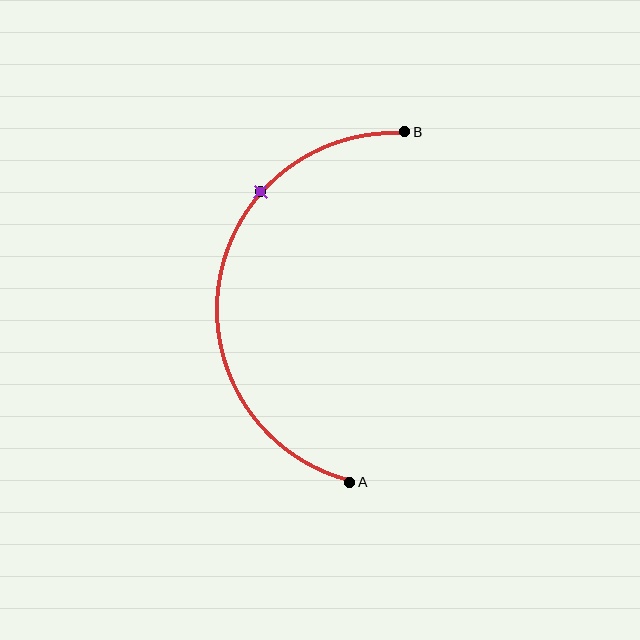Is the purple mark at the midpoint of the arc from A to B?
No. The purple mark lies on the arc but is closer to endpoint B. The arc midpoint would be at the point on the curve equidistant along the arc from both A and B.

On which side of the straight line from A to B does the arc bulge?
The arc bulges to the left of the straight line connecting A and B.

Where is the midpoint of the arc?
The arc midpoint is the point on the curve farthest from the straight line joining A and B. It sits to the left of that line.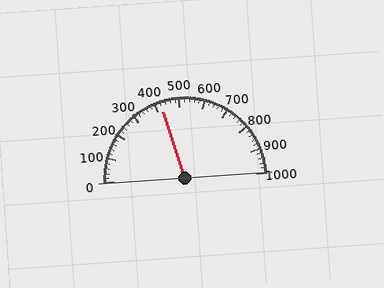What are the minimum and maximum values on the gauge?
The gauge ranges from 0 to 1000.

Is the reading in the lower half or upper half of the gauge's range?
The reading is in the lower half of the range (0 to 1000).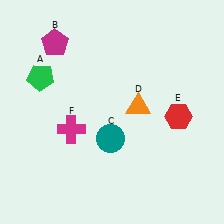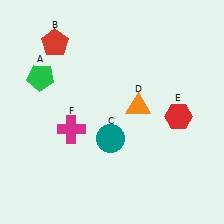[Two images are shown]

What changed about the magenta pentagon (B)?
In Image 1, B is magenta. In Image 2, it changed to red.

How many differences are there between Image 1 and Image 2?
There is 1 difference between the two images.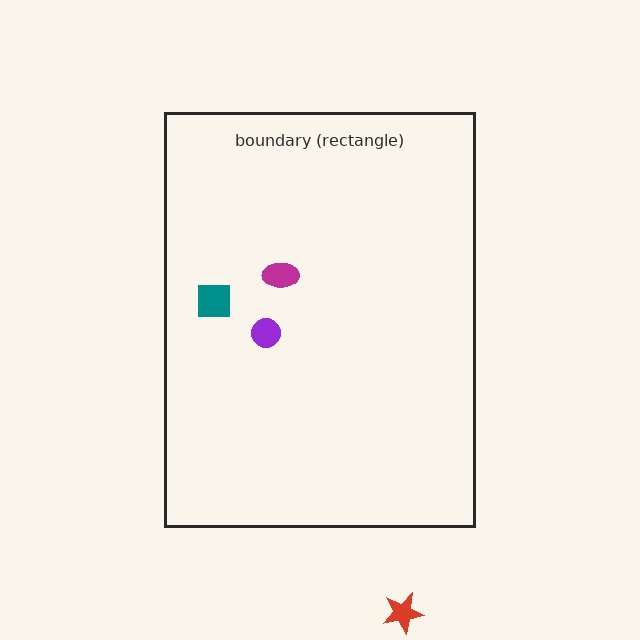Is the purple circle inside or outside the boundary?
Inside.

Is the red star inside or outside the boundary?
Outside.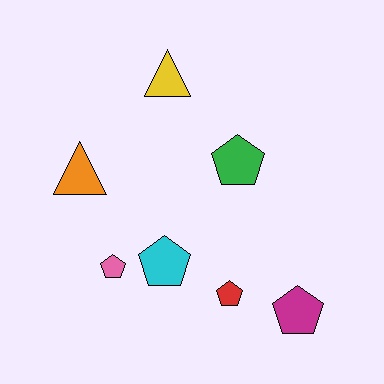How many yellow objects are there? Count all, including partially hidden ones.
There is 1 yellow object.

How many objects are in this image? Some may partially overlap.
There are 7 objects.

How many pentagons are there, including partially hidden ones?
There are 5 pentagons.